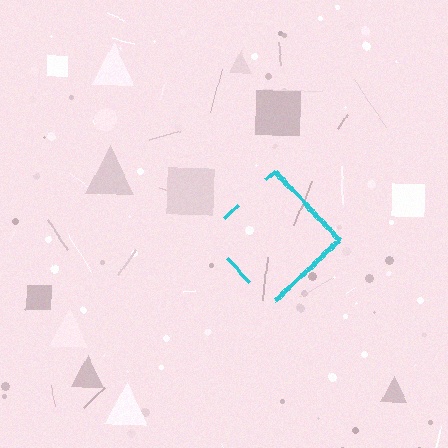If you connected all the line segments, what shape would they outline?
They would outline a diamond.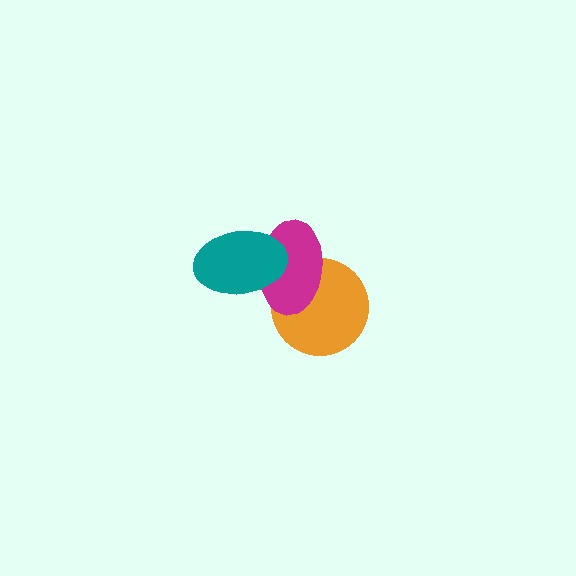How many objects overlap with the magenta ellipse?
2 objects overlap with the magenta ellipse.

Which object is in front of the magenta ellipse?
The teal ellipse is in front of the magenta ellipse.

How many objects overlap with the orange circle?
1 object overlaps with the orange circle.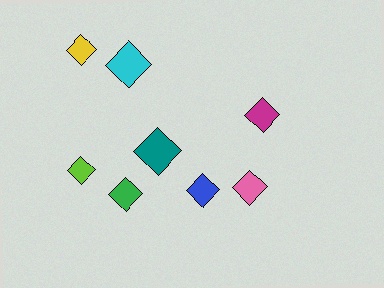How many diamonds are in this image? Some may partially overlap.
There are 8 diamonds.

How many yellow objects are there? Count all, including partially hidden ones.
There is 1 yellow object.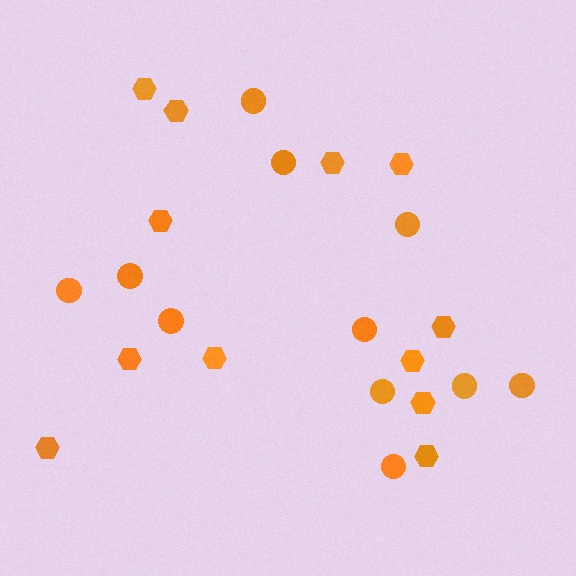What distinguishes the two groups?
There are 2 groups: one group of hexagons (12) and one group of circles (11).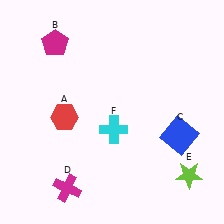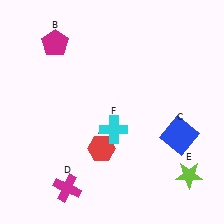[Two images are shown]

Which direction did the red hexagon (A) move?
The red hexagon (A) moved right.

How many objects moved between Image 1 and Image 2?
1 object moved between the two images.